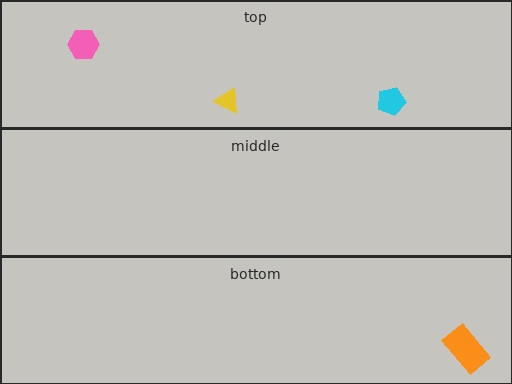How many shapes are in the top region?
3.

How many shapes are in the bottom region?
1.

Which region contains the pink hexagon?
The top region.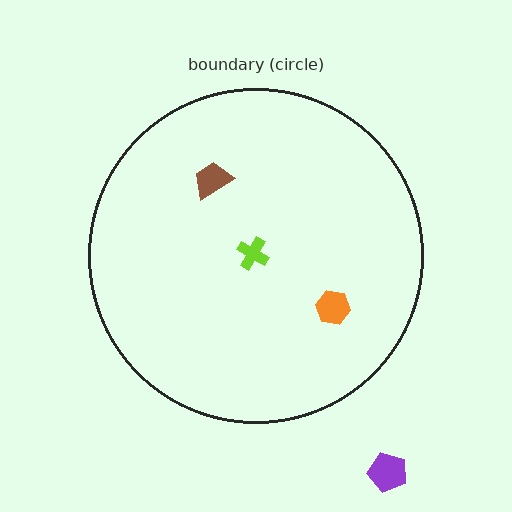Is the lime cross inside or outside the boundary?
Inside.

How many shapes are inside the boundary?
3 inside, 1 outside.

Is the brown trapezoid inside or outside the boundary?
Inside.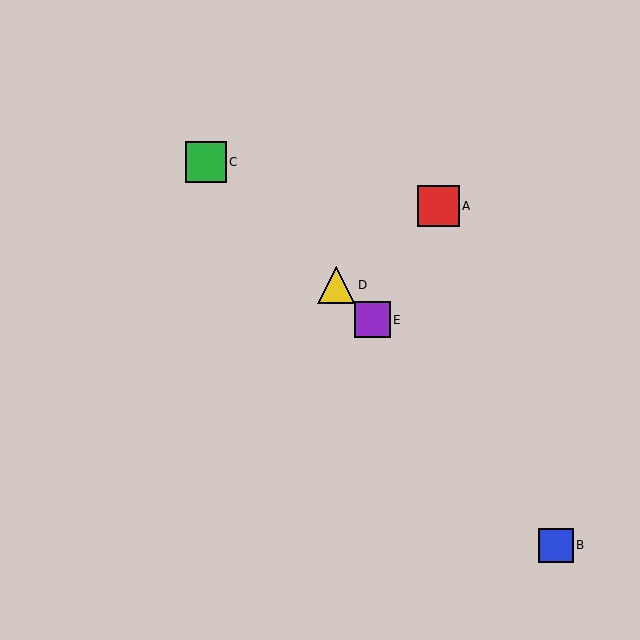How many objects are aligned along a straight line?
3 objects (C, D, E) are aligned along a straight line.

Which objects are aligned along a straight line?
Objects C, D, E are aligned along a straight line.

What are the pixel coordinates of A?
Object A is at (438, 206).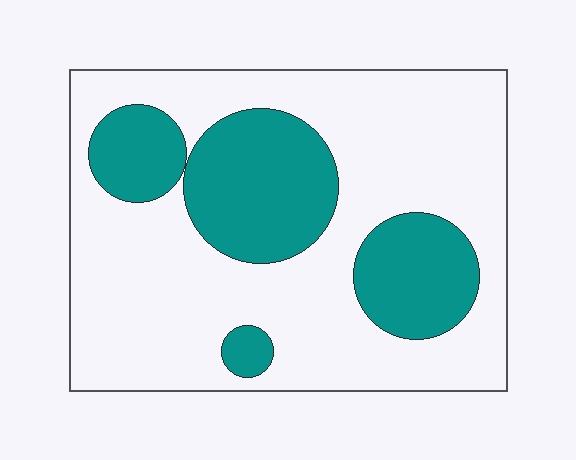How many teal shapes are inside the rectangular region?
4.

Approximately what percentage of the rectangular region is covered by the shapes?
Approximately 30%.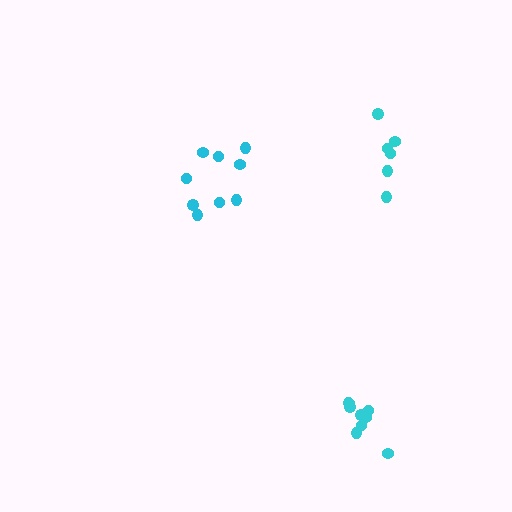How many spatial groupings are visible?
There are 3 spatial groupings.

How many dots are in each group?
Group 1: 9 dots, Group 2: 9 dots, Group 3: 6 dots (24 total).